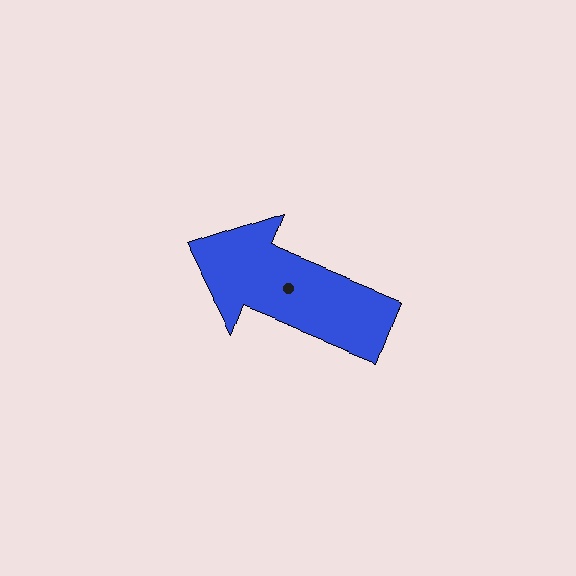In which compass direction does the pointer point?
West.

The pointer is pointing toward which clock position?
Roughly 10 o'clock.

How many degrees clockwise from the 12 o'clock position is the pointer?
Approximately 292 degrees.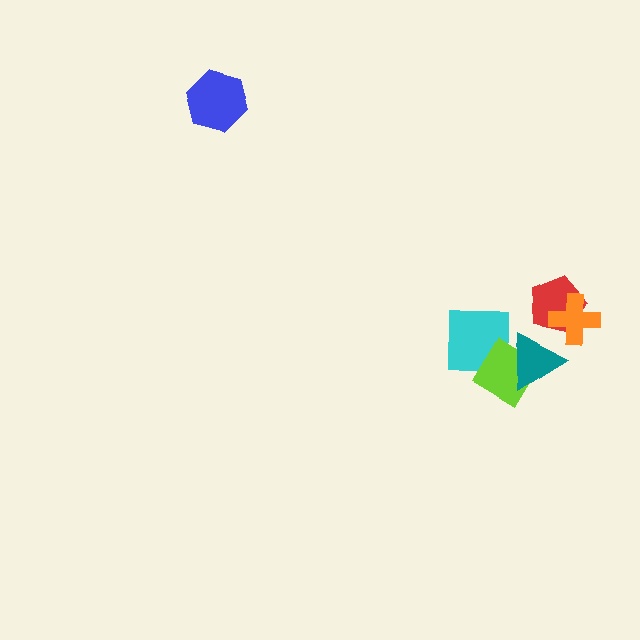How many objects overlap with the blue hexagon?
0 objects overlap with the blue hexagon.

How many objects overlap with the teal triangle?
1 object overlaps with the teal triangle.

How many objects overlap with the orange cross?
1 object overlaps with the orange cross.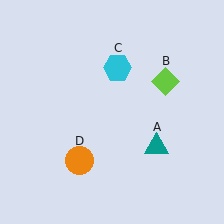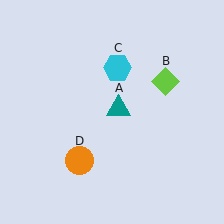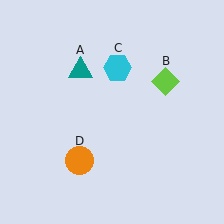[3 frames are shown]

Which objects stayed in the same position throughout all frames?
Lime diamond (object B) and cyan hexagon (object C) and orange circle (object D) remained stationary.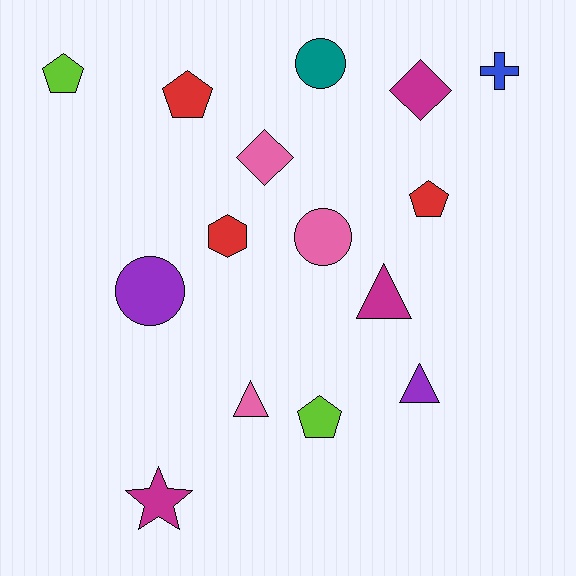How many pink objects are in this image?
There are 3 pink objects.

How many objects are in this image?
There are 15 objects.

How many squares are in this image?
There are no squares.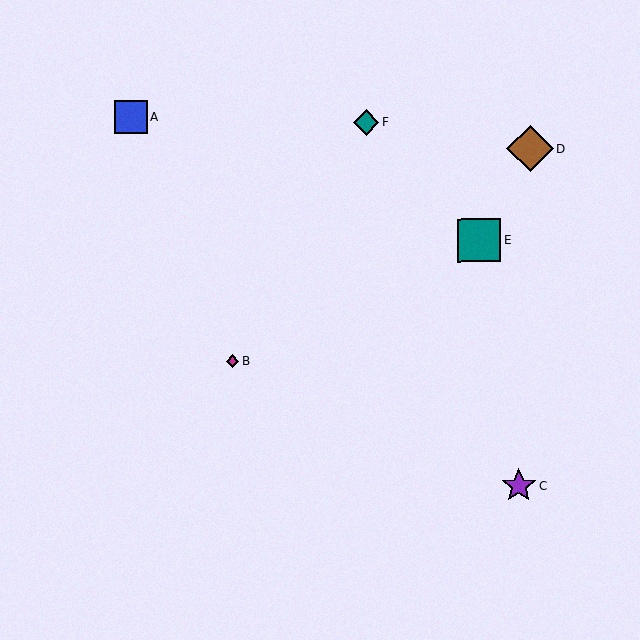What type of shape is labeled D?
Shape D is a brown diamond.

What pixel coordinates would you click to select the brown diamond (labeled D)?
Click at (531, 149) to select the brown diamond D.